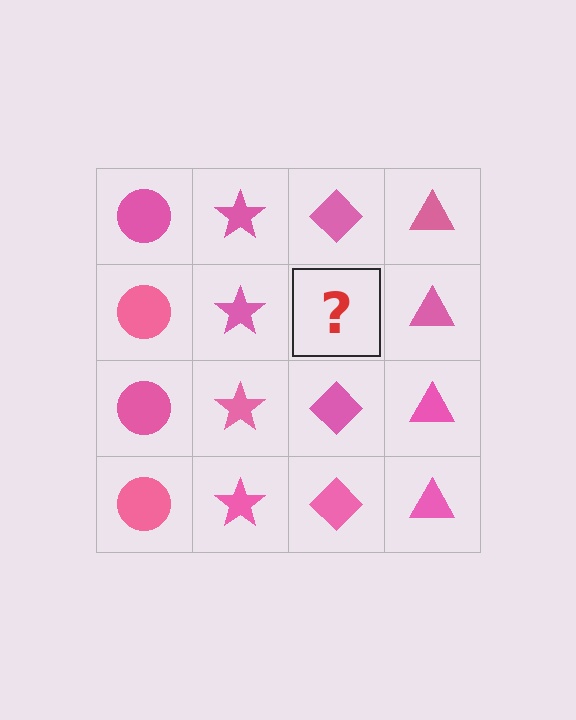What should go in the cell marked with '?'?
The missing cell should contain a pink diamond.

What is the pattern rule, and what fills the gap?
The rule is that each column has a consistent shape. The gap should be filled with a pink diamond.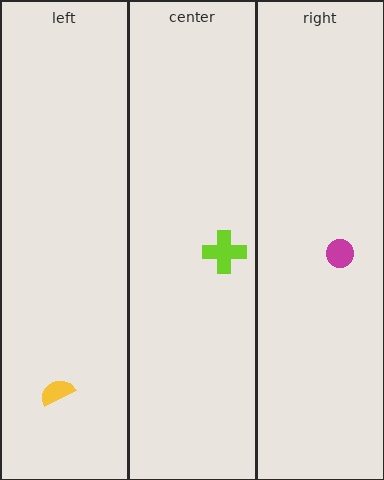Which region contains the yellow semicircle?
The left region.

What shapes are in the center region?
The lime cross.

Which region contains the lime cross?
The center region.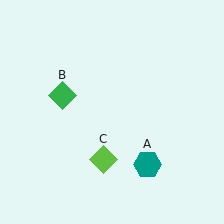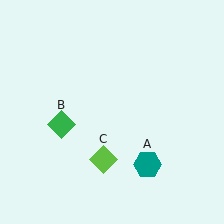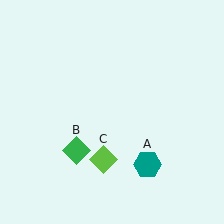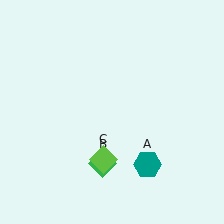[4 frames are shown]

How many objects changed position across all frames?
1 object changed position: green diamond (object B).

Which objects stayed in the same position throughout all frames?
Teal hexagon (object A) and lime diamond (object C) remained stationary.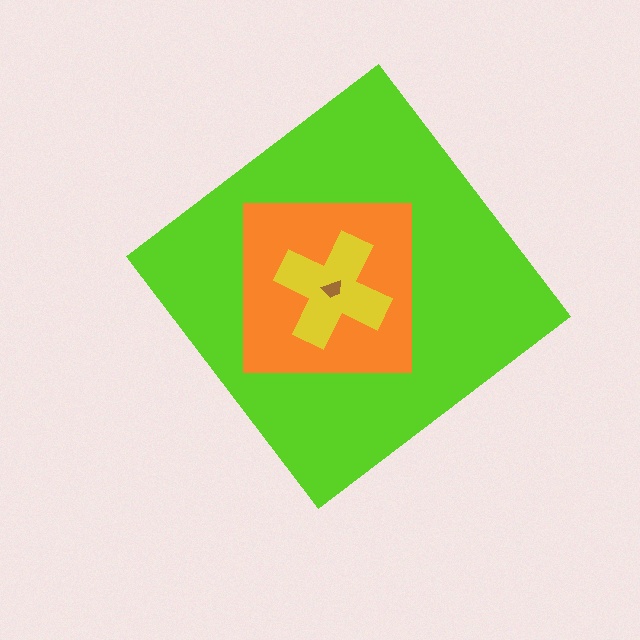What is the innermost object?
The brown trapezoid.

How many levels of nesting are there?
4.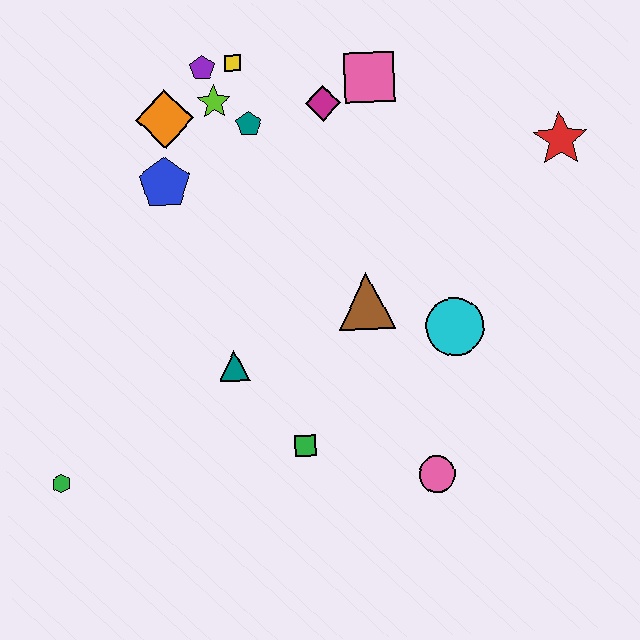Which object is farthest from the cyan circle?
The green hexagon is farthest from the cyan circle.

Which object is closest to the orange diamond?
The lime star is closest to the orange diamond.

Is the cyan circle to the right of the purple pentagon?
Yes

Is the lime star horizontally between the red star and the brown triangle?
No